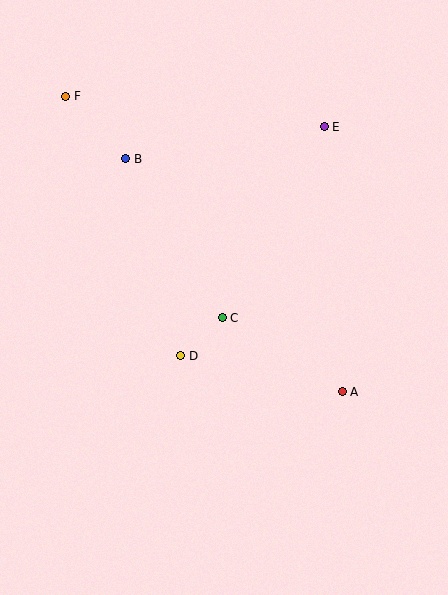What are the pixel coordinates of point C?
Point C is at (222, 318).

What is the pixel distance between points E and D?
The distance between E and D is 270 pixels.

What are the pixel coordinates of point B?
Point B is at (126, 159).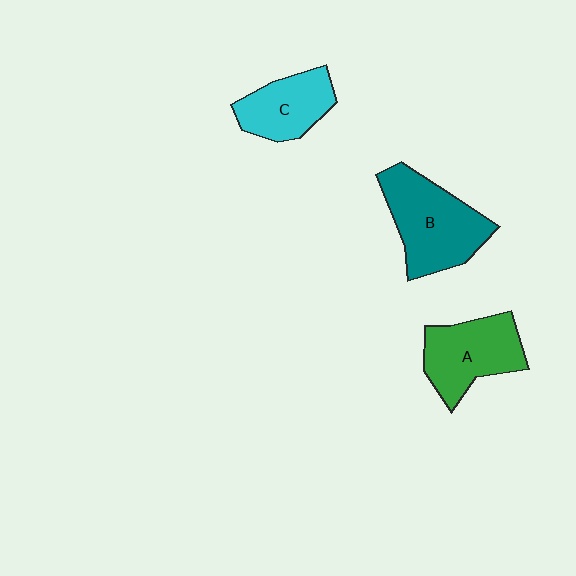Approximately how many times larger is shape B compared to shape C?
Approximately 1.5 times.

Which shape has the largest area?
Shape B (teal).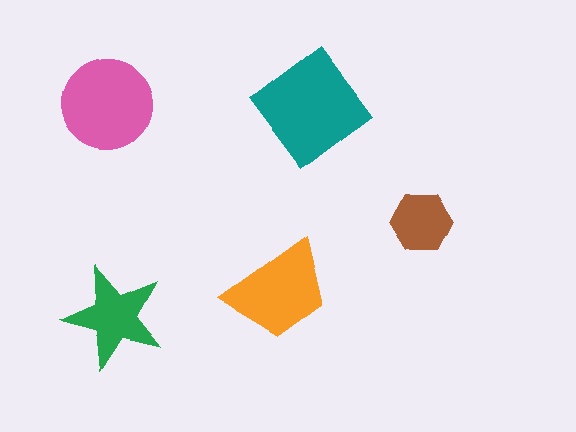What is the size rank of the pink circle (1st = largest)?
2nd.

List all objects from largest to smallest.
The teal diamond, the pink circle, the orange trapezoid, the green star, the brown hexagon.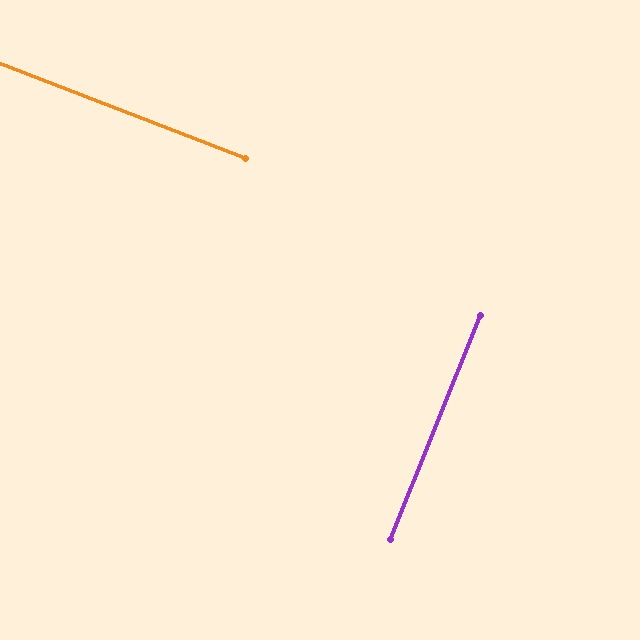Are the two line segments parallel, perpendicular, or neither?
Perpendicular — they meet at approximately 89°.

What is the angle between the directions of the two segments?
Approximately 89 degrees.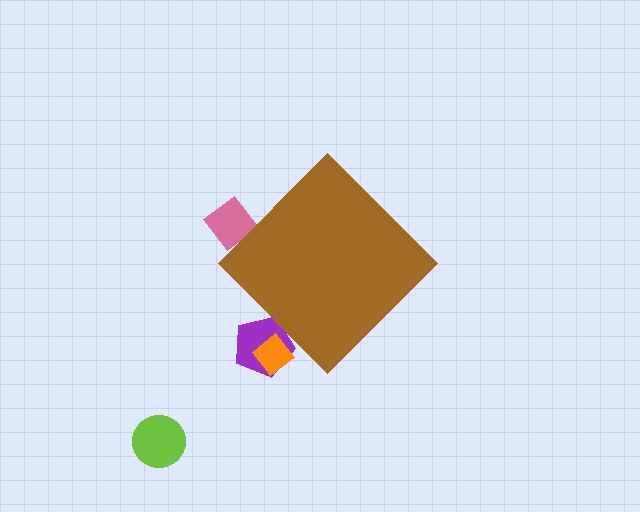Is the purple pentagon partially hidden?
Yes, the purple pentagon is partially hidden behind the brown diamond.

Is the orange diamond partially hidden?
Yes, the orange diamond is partially hidden behind the brown diamond.